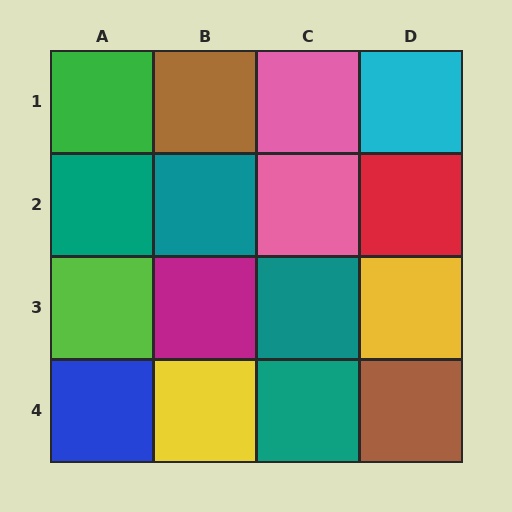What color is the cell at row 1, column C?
Pink.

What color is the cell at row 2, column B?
Teal.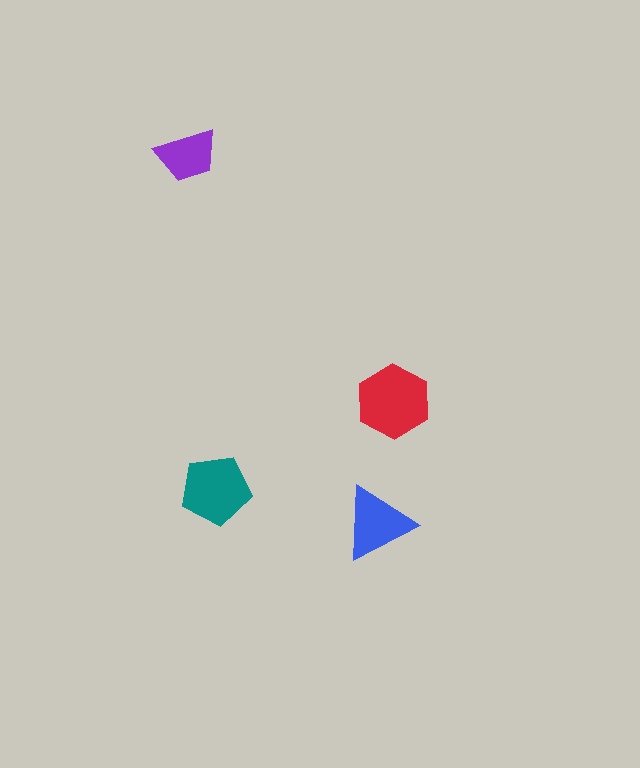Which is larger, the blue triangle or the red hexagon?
The red hexagon.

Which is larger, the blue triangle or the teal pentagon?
The teal pentagon.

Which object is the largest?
The red hexagon.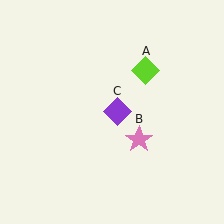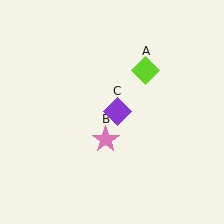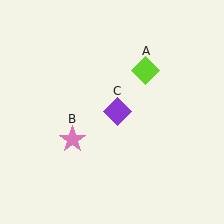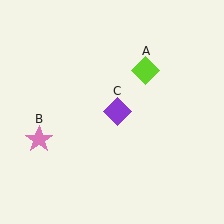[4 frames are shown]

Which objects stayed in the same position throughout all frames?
Lime diamond (object A) and purple diamond (object C) remained stationary.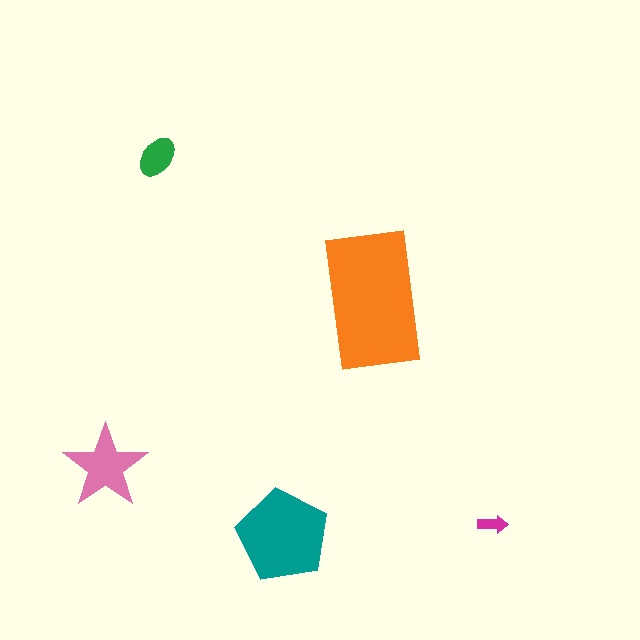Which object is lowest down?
The teal pentagon is bottommost.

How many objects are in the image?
There are 5 objects in the image.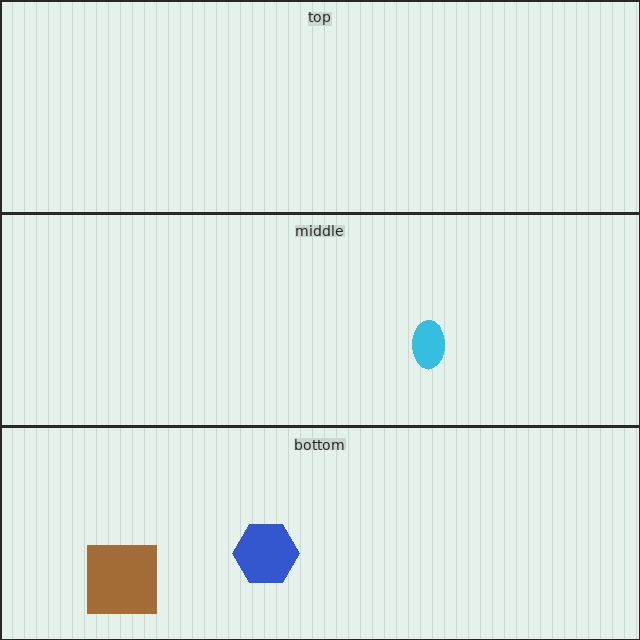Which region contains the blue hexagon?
The bottom region.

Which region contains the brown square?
The bottom region.